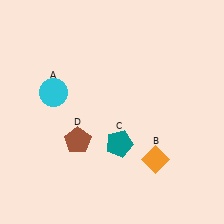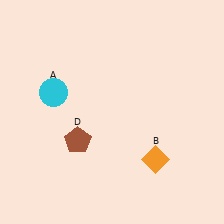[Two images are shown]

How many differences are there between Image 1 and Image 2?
There is 1 difference between the two images.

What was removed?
The teal pentagon (C) was removed in Image 2.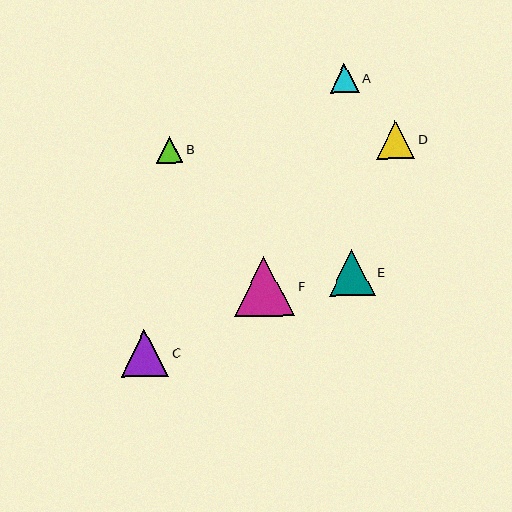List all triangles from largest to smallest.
From largest to smallest: F, C, E, D, A, B.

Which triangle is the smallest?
Triangle B is the smallest with a size of approximately 27 pixels.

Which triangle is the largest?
Triangle F is the largest with a size of approximately 60 pixels.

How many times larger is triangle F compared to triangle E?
Triangle F is approximately 1.3 times the size of triangle E.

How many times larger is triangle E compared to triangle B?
Triangle E is approximately 1.7 times the size of triangle B.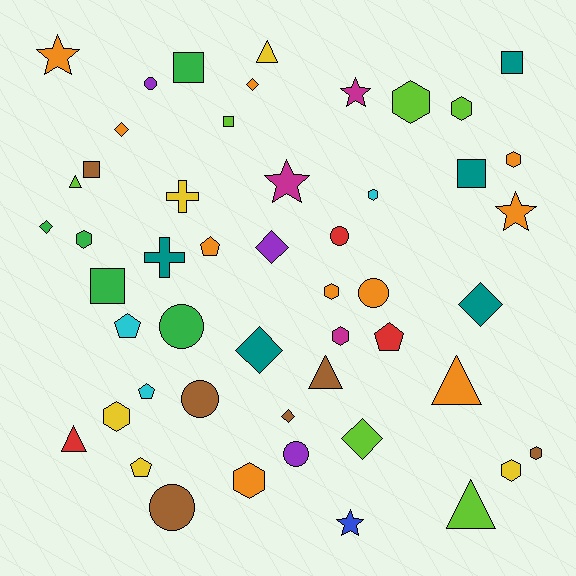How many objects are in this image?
There are 50 objects.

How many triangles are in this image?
There are 6 triangles.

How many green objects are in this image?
There are 5 green objects.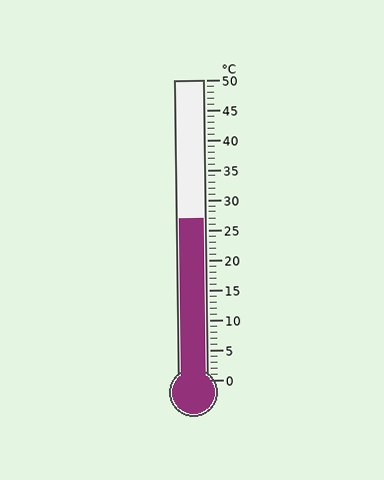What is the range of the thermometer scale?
The thermometer scale ranges from 0°C to 50°C.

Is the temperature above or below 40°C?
The temperature is below 40°C.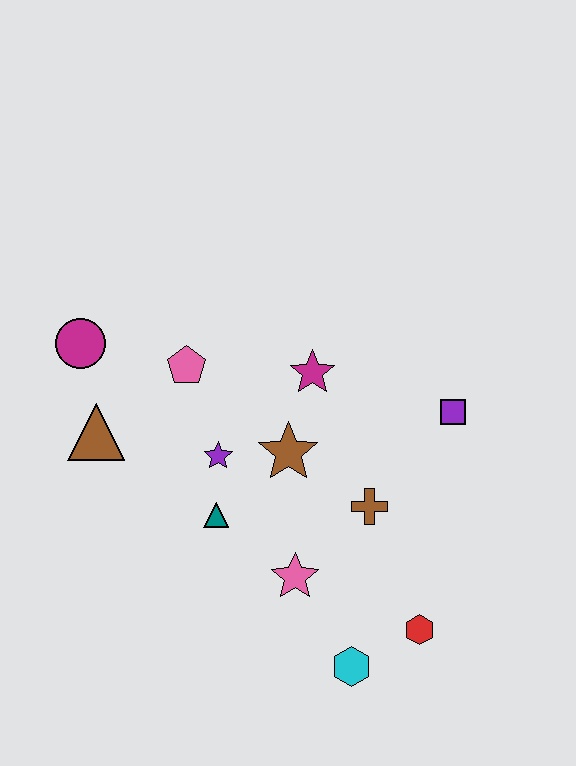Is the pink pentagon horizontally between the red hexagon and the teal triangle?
No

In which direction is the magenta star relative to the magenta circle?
The magenta star is to the right of the magenta circle.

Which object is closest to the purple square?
The brown cross is closest to the purple square.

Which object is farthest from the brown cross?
The magenta circle is farthest from the brown cross.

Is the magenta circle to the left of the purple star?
Yes